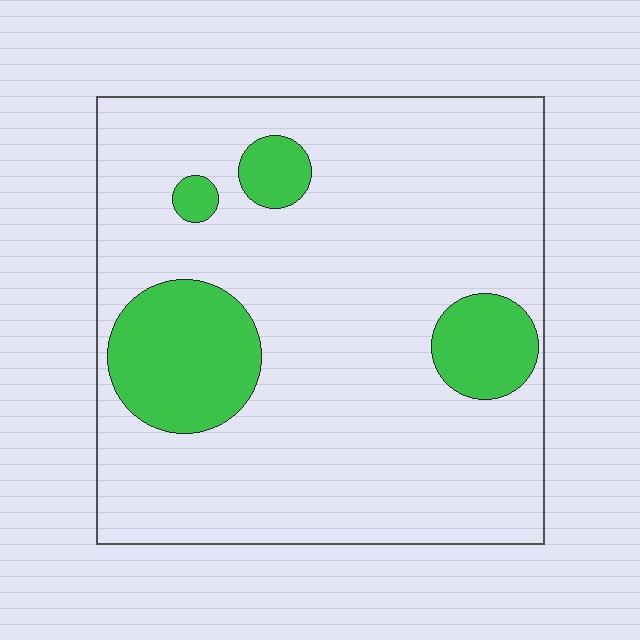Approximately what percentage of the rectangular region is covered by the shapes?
Approximately 15%.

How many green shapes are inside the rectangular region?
4.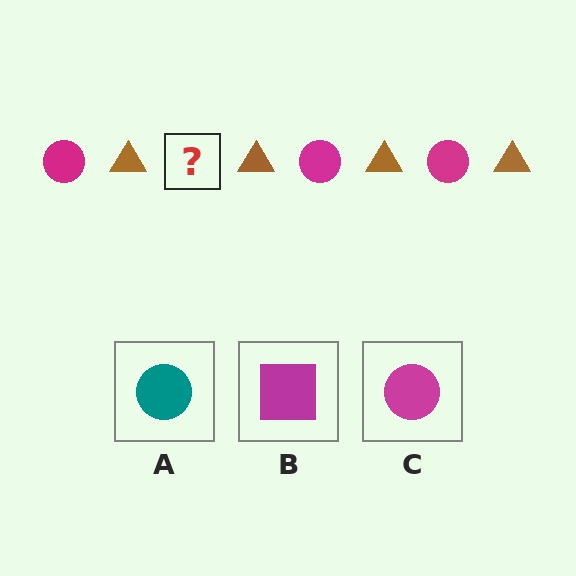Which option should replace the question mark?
Option C.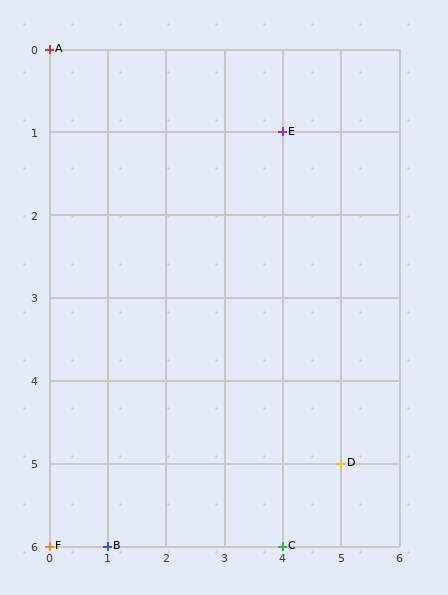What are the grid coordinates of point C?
Point C is at grid coordinates (4, 6).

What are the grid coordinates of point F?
Point F is at grid coordinates (0, 6).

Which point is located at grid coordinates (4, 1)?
Point E is at (4, 1).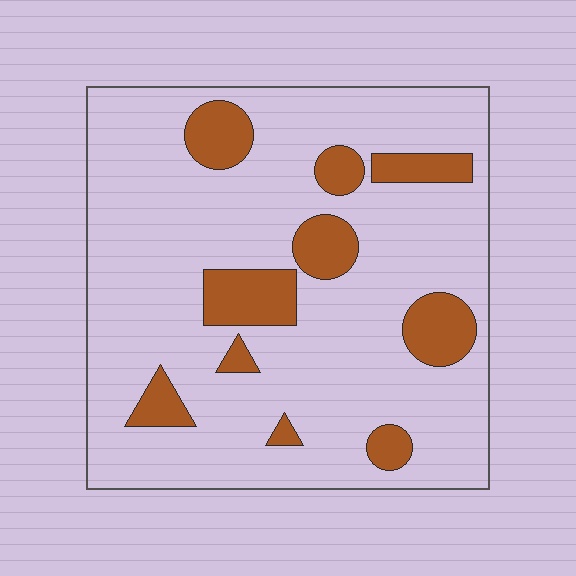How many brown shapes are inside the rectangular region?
10.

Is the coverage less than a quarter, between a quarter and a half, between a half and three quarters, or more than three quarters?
Less than a quarter.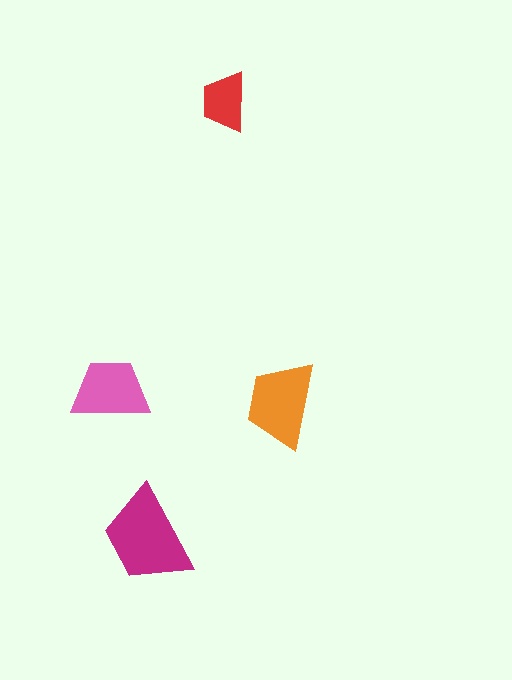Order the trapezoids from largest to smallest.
the magenta one, the orange one, the pink one, the red one.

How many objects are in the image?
There are 4 objects in the image.